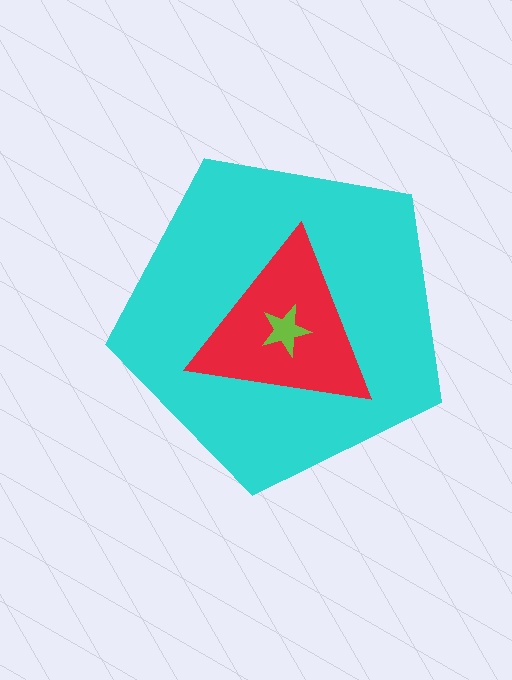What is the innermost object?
The lime star.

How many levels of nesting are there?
3.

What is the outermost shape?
The cyan pentagon.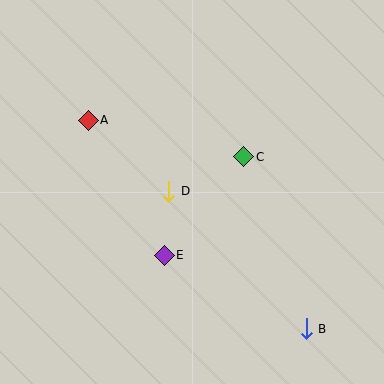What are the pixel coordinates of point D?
Point D is at (169, 191).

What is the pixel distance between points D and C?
The distance between D and C is 83 pixels.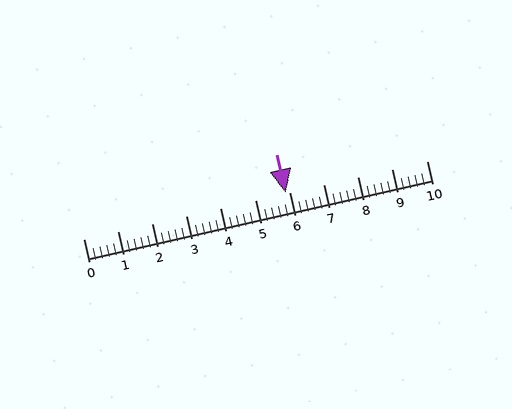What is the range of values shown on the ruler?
The ruler shows values from 0 to 10.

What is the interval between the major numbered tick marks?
The major tick marks are spaced 1 units apart.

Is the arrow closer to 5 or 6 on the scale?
The arrow is closer to 6.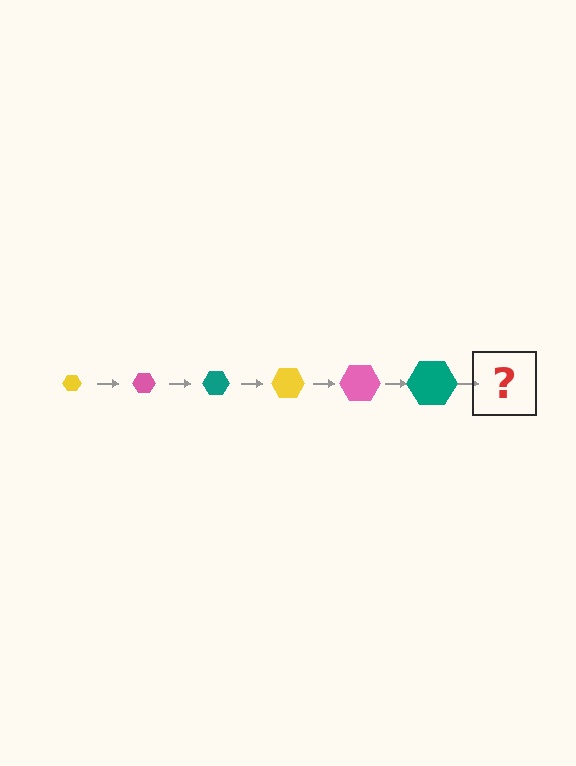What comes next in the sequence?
The next element should be a yellow hexagon, larger than the previous one.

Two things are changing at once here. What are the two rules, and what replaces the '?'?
The two rules are that the hexagon grows larger each step and the color cycles through yellow, pink, and teal. The '?' should be a yellow hexagon, larger than the previous one.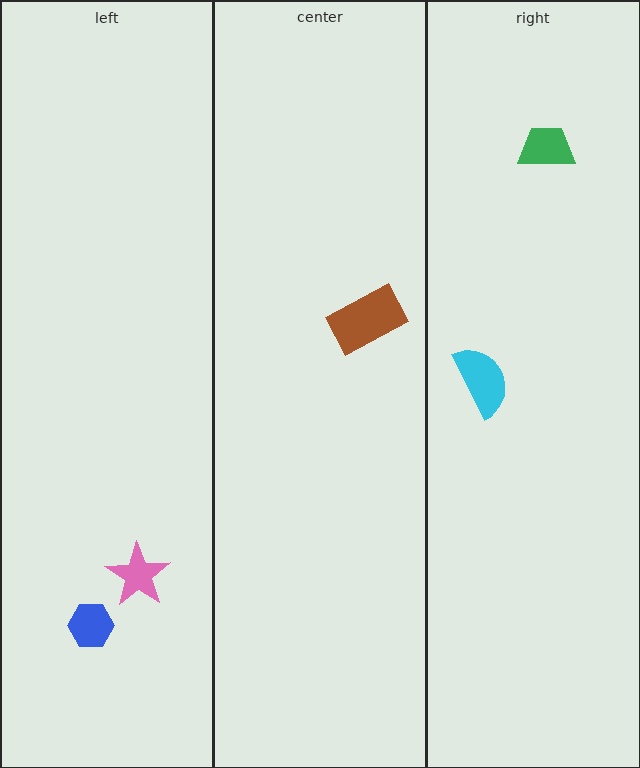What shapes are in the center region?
The brown rectangle.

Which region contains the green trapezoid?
The right region.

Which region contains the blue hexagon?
The left region.